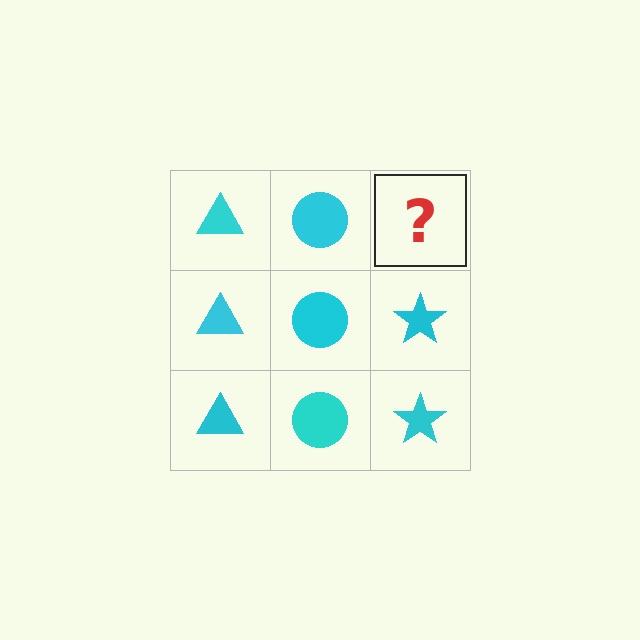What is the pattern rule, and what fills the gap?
The rule is that each column has a consistent shape. The gap should be filled with a cyan star.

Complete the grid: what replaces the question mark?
The question mark should be replaced with a cyan star.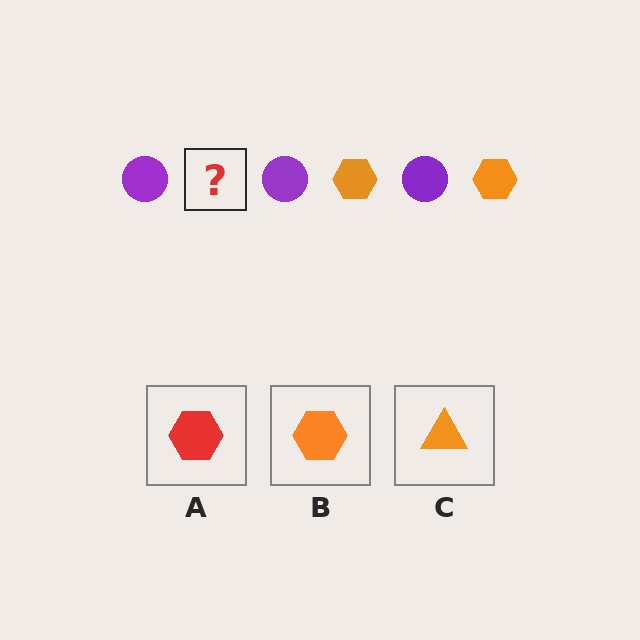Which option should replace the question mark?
Option B.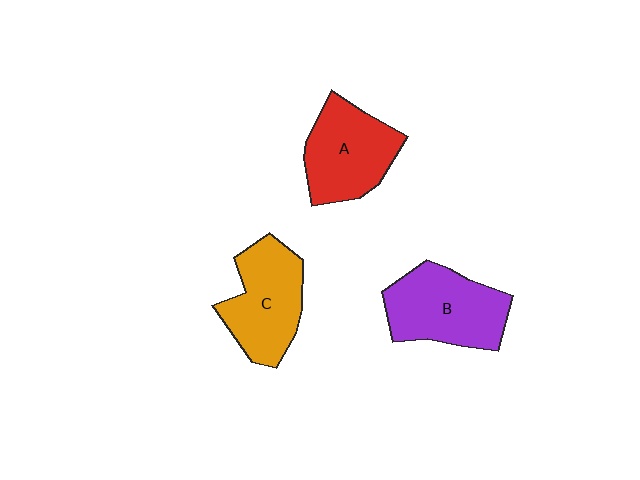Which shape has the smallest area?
Shape A (red).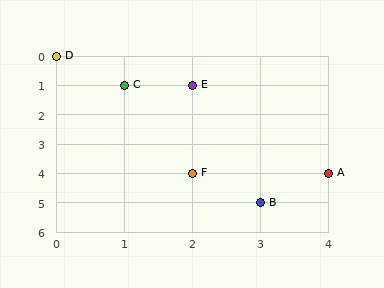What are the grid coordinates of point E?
Point E is at grid coordinates (2, 1).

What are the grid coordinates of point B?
Point B is at grid coordinates (3, 5).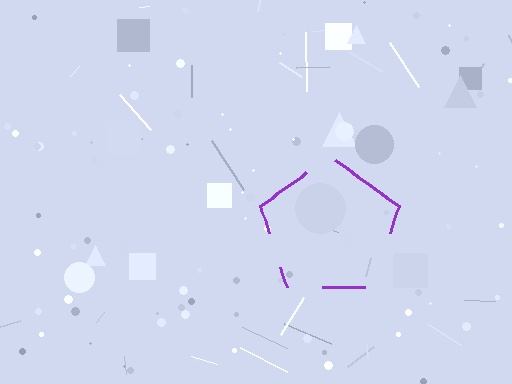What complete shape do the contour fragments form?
The contour fragments form a pentagon.